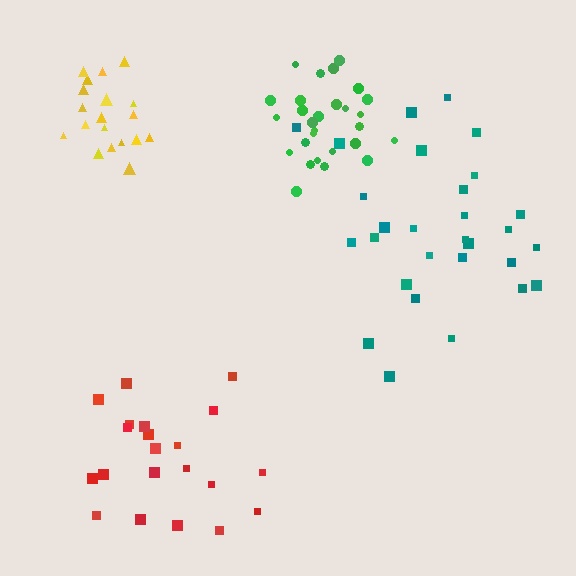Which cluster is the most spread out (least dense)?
Teal.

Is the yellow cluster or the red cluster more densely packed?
Yellow.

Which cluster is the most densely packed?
Yellow.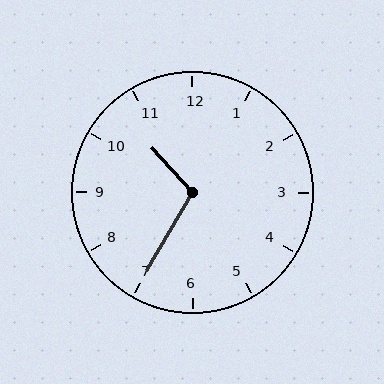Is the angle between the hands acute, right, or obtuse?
It is obtuse.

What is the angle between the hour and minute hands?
Approximately 108 degrees.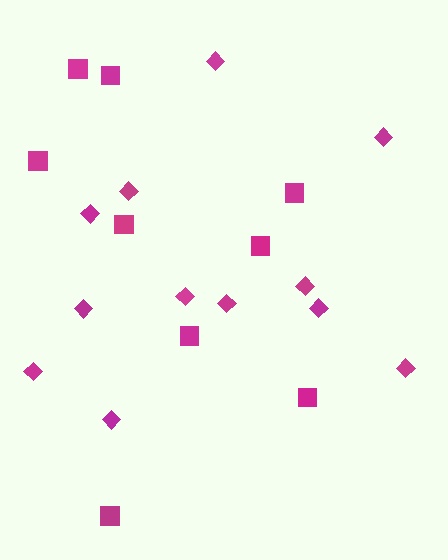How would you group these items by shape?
There are 2 groups: one group of diamonds (12) and one group of squares (9).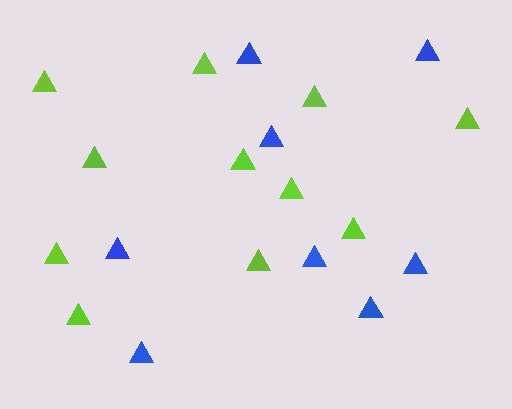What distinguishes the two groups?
There are 2 groups: one group of blue triangles (8) and one group of lime triangles (11).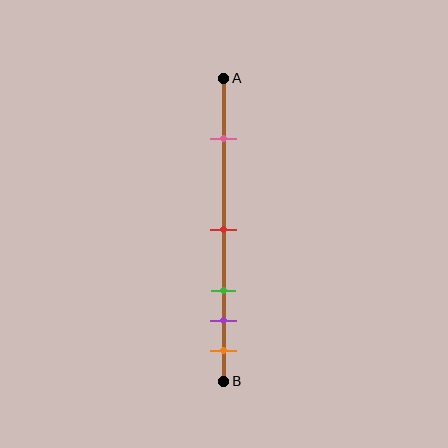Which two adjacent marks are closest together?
The purple and orange marks are the closest adjacent pair.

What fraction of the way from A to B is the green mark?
The green mark is approximately 70% (0.7) of the way from A to B.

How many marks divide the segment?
There are 5 marks dividing the segment.